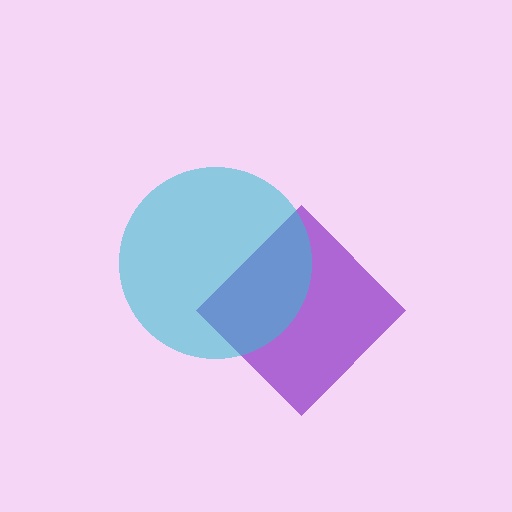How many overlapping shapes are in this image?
There are 2 overlapping shapes in the image.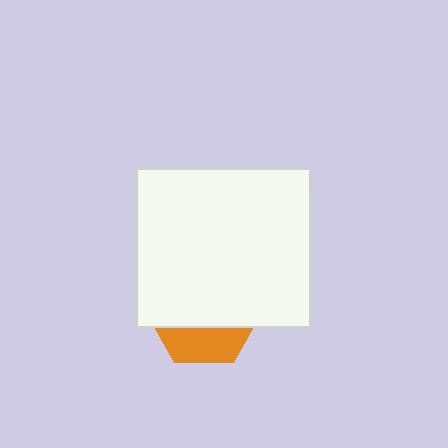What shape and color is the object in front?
The object in front is a white rectangle.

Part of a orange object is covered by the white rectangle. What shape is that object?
It is a hexagon.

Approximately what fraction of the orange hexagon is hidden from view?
Roughly 69% of the orange hexagon is hidden behind the white rectangle.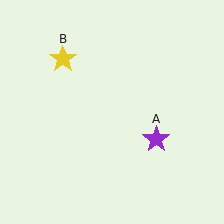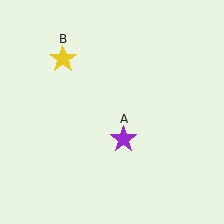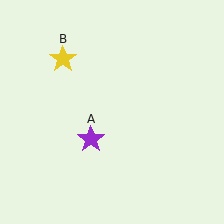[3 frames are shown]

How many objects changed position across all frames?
1 object changed position: purple star (object A).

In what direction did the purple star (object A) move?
The purple star (object A) moved left.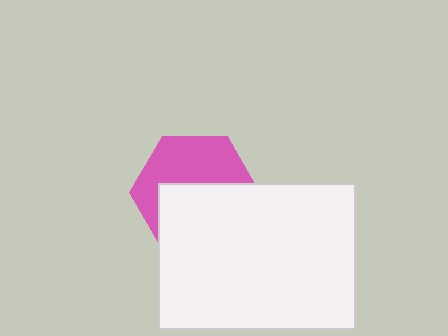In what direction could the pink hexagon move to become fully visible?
The pink hexagon could move up. That would shift it out from behind the white rectangle entirely.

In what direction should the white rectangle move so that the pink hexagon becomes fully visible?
The white rectangle should move down. That is the shortest direction to clear the overlap and leave the pink hexagon fully visible.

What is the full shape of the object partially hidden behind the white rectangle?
The partially hidden object is a pink hexagon.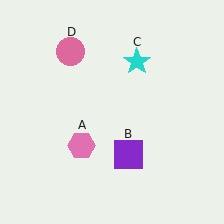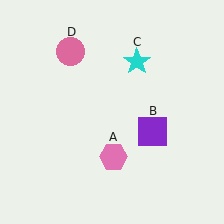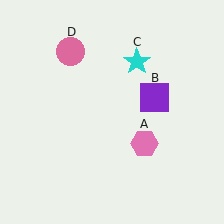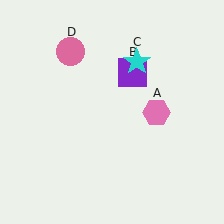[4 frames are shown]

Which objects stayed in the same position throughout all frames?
Cyan star (object C) and pink circle (object D) remained stationary.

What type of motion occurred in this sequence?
The pink hexagon (object A), purple square (object B) rotated counterclockwise around the center of the scene.